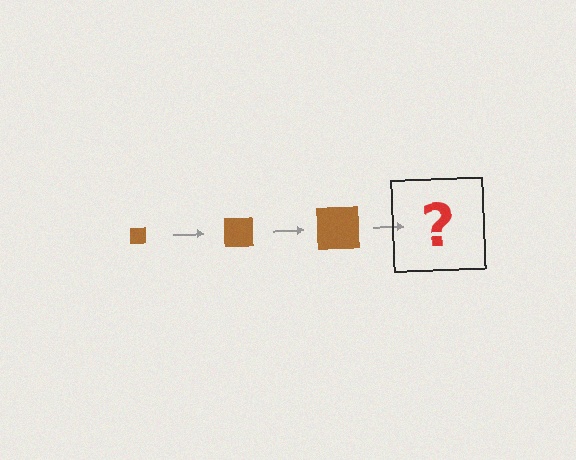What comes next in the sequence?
The next element should be a brown square, larger than the previous one.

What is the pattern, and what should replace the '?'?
The pattern is that the square gets progressively larger each step. The '?' should be a brown square, larger than the previous one.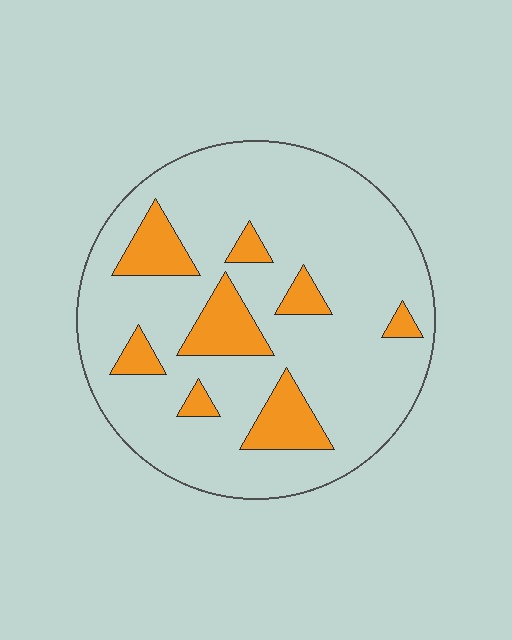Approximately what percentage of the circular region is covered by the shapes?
Approximately 15%.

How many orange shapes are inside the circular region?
8.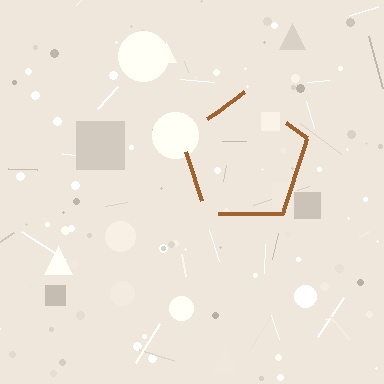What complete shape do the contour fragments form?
The contour fragments form a pentagon.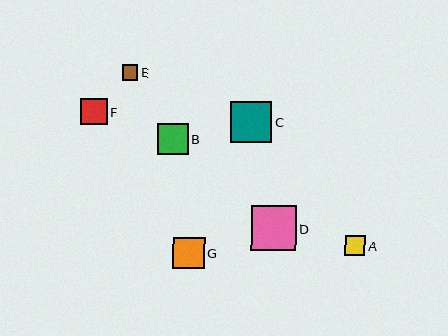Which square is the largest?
Square D is the largest with a size of approximately 45 pixels.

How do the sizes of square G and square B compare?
Square G and square B are approximately the same size.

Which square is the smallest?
Square E is the smallest with a size of approximately 16 pixels.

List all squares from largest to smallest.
From largest to smallest: D, C, G, B, F, A, E.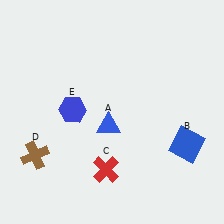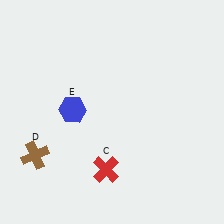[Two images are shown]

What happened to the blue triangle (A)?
The blue triangle (A) was removed in Image 2. It was in the bottom-left area of Image 1.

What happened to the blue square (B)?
The blue square (B) was removed in Image 2. It was in the bottom-right area of Image 1.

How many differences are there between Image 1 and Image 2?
There are 2 differences between the two images.